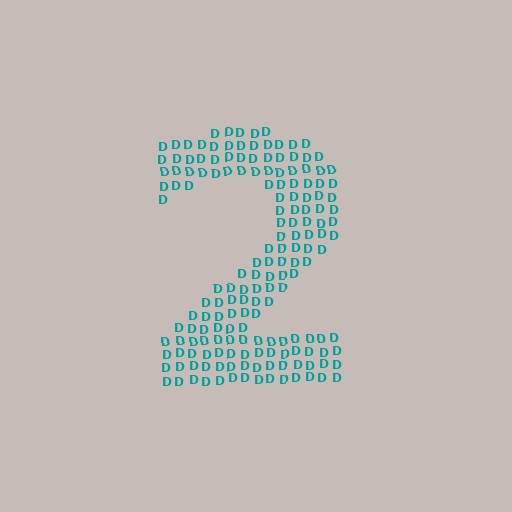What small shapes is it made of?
It is made of small letter D's.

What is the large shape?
The large shape is the digit 2.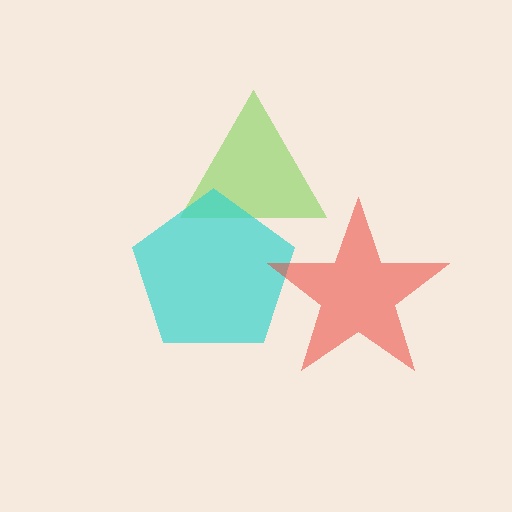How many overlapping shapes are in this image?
There are 3 overlapping shapes in the image.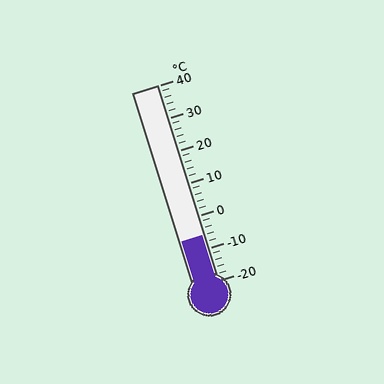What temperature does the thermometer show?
The thermometer shows approximately -6°C.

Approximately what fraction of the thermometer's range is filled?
The thermometer is filled to approximately 25% of its range.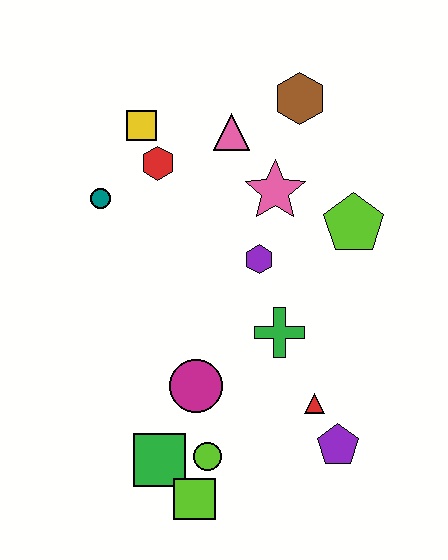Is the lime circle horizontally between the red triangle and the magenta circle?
Yes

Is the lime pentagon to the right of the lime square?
Yes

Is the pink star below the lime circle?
No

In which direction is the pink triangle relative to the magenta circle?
The pink triangle is above the magenta circle.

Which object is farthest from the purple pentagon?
The yellow square is farthest from the purple pentagon.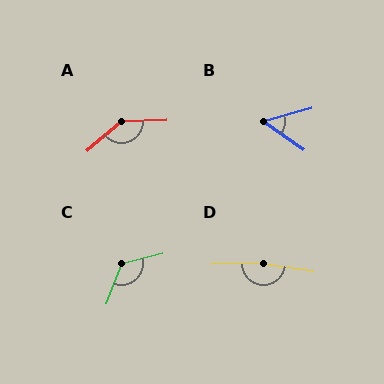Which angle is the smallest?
B, at approximately 51 degrees.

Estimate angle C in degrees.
Approximately 124 degrees.